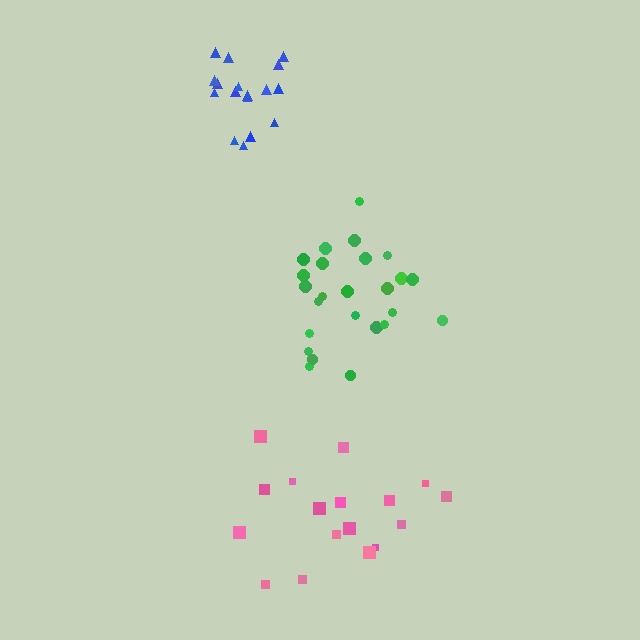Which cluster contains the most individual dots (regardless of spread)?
Green (27).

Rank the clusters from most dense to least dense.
blue, green, pink.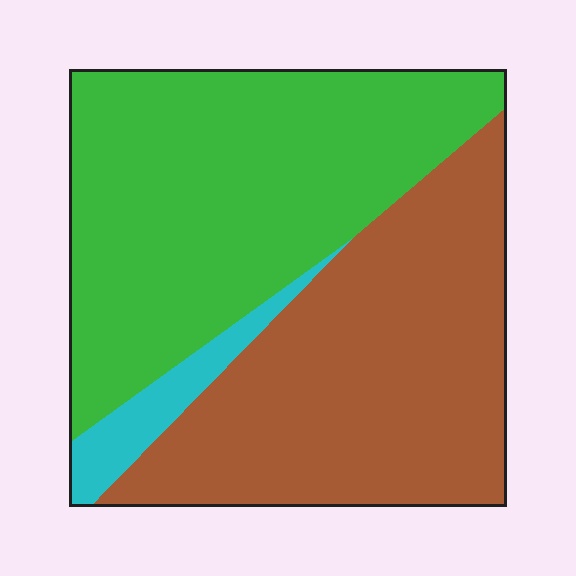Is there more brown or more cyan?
Brown.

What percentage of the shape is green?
Green covers 49% of the shape.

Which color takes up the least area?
Cyan, at roughly 5%.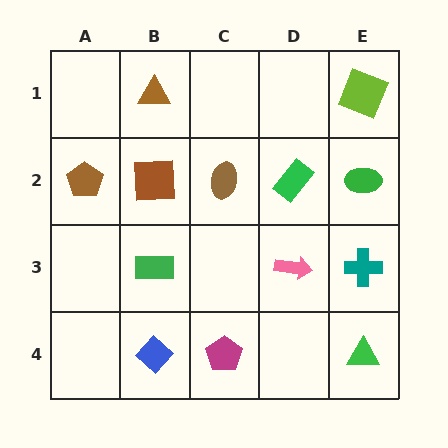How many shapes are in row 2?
5 shapes.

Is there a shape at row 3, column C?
No, that cell is empty.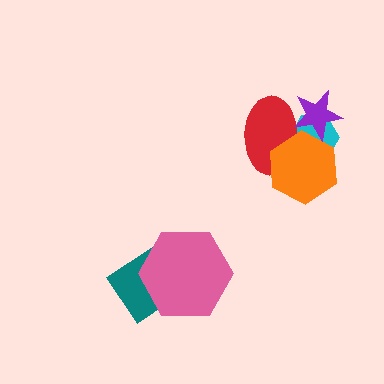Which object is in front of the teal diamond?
The pink hexagon is in front of the teal diamond.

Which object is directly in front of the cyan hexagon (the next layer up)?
The red ellipse is directly in front of the cyan hexagon.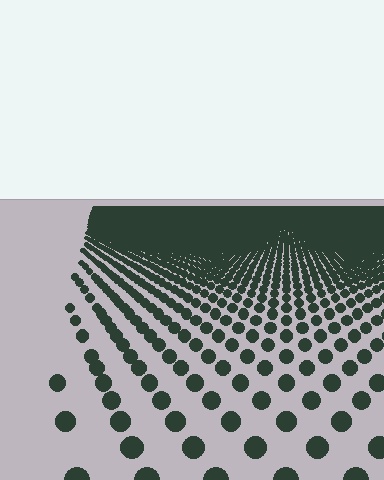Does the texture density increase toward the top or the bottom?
Density increases toward the top.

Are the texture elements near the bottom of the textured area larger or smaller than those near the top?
Larger. Near the bottom, elements are closer to the viewer and appear at a bigger on-screen size.